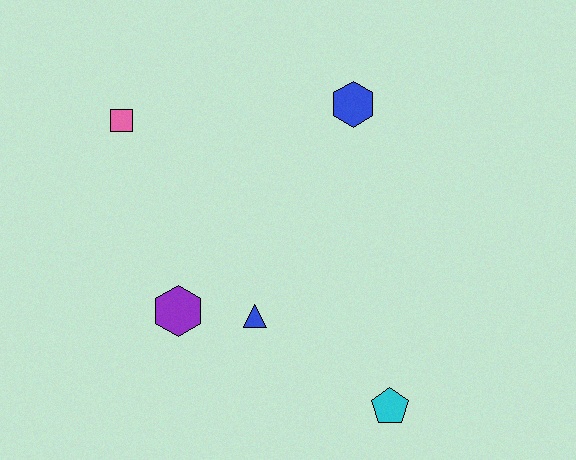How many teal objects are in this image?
There are no teal objects.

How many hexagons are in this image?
There are 2 hexagons.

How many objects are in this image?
There are 5 objects.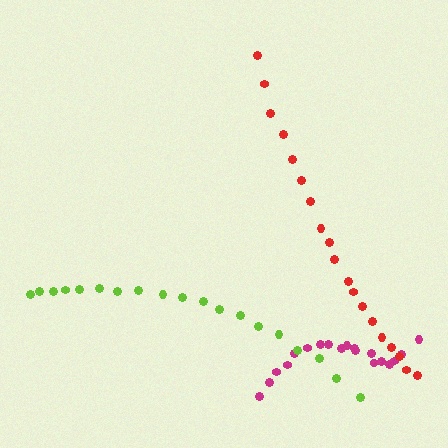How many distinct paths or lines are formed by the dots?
There are 3 distinct paths.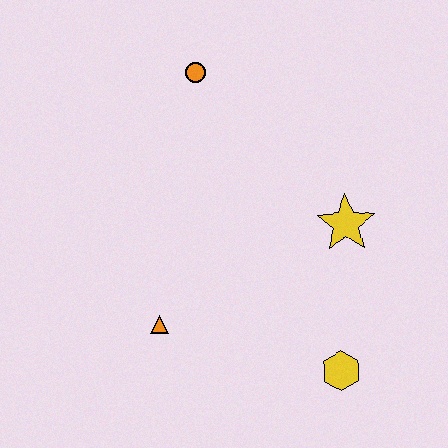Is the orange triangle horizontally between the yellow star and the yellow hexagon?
No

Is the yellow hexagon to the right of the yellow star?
No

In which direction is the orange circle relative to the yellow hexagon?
The orange circle is above the yellow hexagon.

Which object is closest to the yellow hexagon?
The yellow star is closest to the yellow hexagon.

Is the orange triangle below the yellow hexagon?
No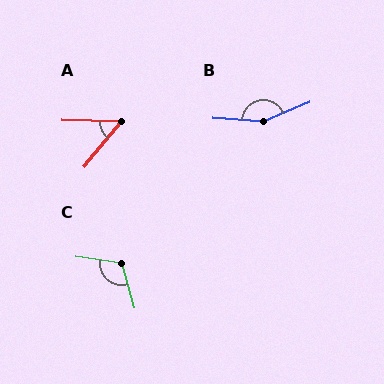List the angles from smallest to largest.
A (52°), C (114°), B (154°).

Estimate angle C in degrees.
Approximately 114 degrees.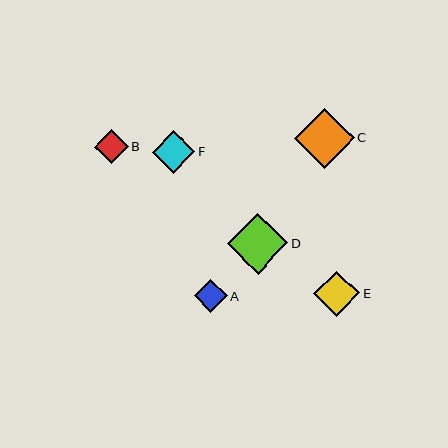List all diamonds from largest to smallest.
From largest to smallest: D, C, E, F, B, A.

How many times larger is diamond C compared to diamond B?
Diamond C is approximately 1.8 times the size of diamond B.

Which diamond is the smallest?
Diamond A is the smallest with a size of approximately 33 pixels.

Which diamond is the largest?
Diamond D is the largest with a size of approximately 61 pixels.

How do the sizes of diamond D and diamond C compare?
Diamond D and diamond C are approximately the same size.